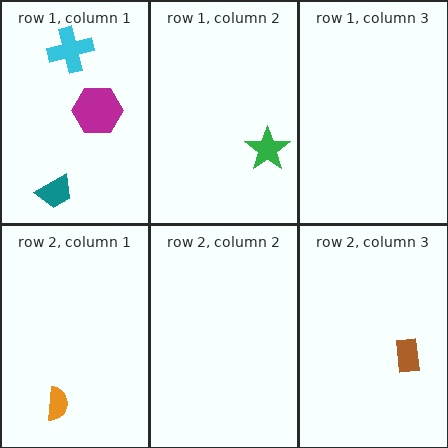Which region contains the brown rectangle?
The row 2, column 3 region.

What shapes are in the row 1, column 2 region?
The green star.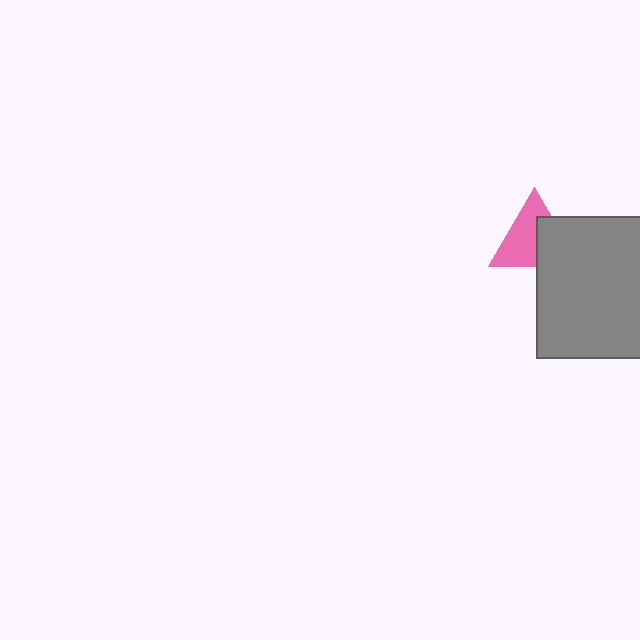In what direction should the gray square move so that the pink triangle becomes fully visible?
The gray square should move toward the lower-right. That is the shortest direction to clear the overlap and leave the pink triangle fully visible.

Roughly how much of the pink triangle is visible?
About half of it is visible (roughly 58%).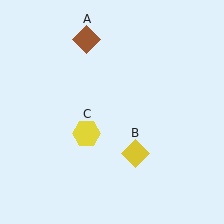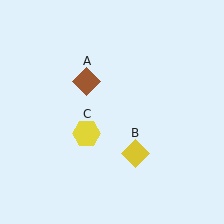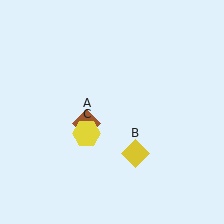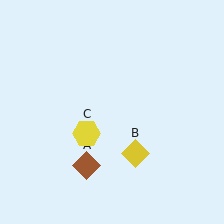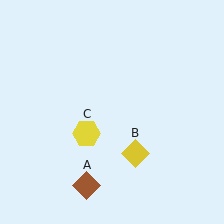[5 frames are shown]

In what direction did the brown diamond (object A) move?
The brown diamond (object A) moved down.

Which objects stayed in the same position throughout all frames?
Yellow diamond (object B) and yellow hexagon (object C) remained stationary.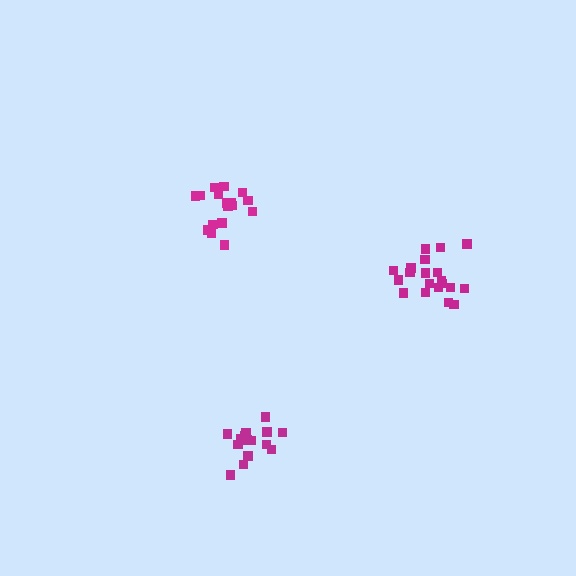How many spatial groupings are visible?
There are 3 spatial groupings.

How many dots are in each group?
Group 1: 16 dots, Group 2: 17 dots, Group 3: 20 dots (53 total).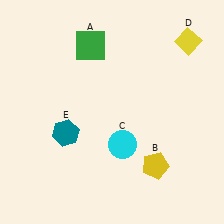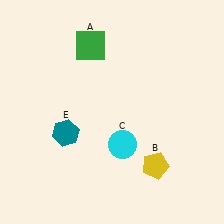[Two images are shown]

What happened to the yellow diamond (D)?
The yellow diamond (D) was removed in Image 2. It was in the top-right area of Image 1.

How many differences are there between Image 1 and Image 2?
There is 1 difference between the two images.